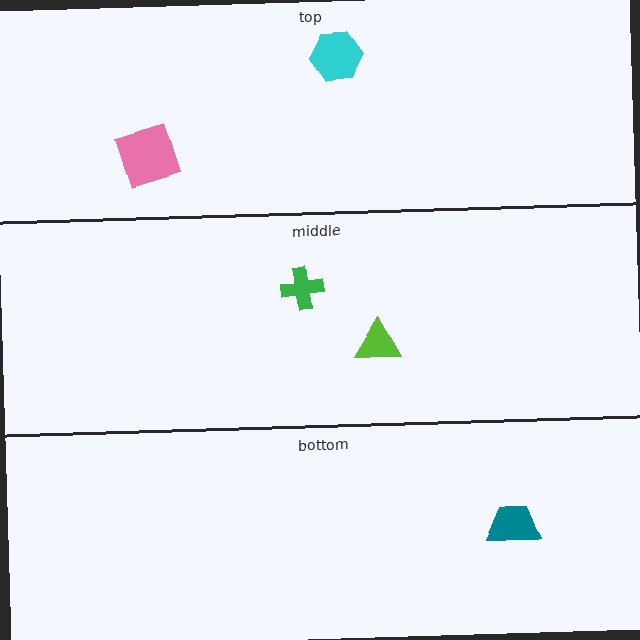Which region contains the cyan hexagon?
The top region.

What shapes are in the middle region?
The lime triangle, the green cross.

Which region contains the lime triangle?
The middle region.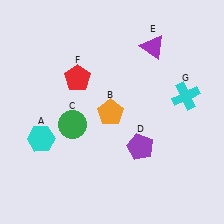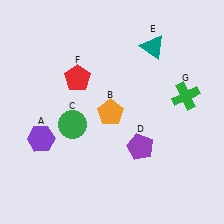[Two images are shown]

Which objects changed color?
A changed from cyan to purple. E changed from purple to teal. G changed from cyan to green.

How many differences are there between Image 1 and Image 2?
There are 3 differences between the two images.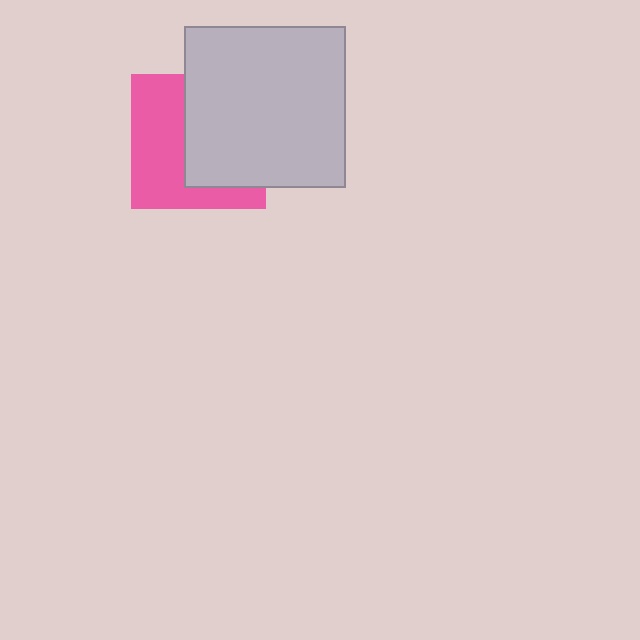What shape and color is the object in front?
The object in front is a light gray square.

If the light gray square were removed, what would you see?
You would see the complete pink square.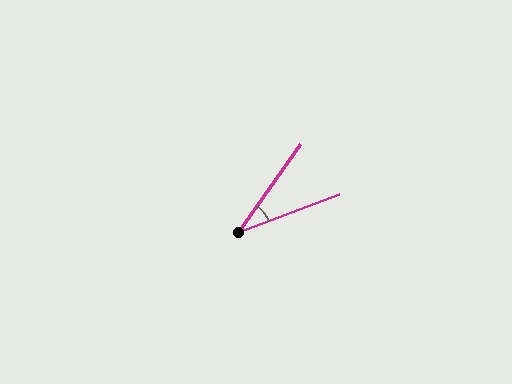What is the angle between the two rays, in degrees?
Approximately 34 degrees.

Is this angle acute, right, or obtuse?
It is acute.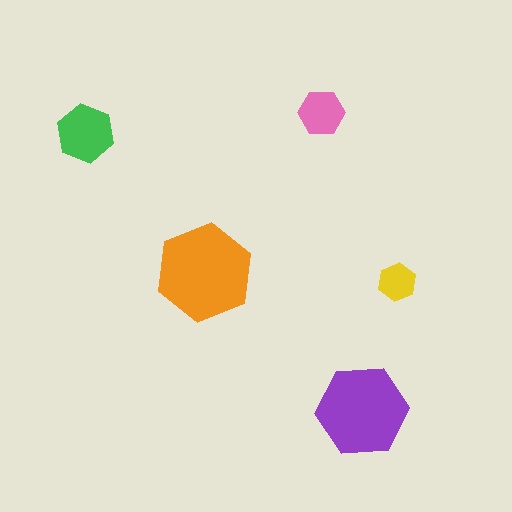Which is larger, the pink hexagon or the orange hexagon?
The orange one.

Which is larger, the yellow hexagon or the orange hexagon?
The orange one.